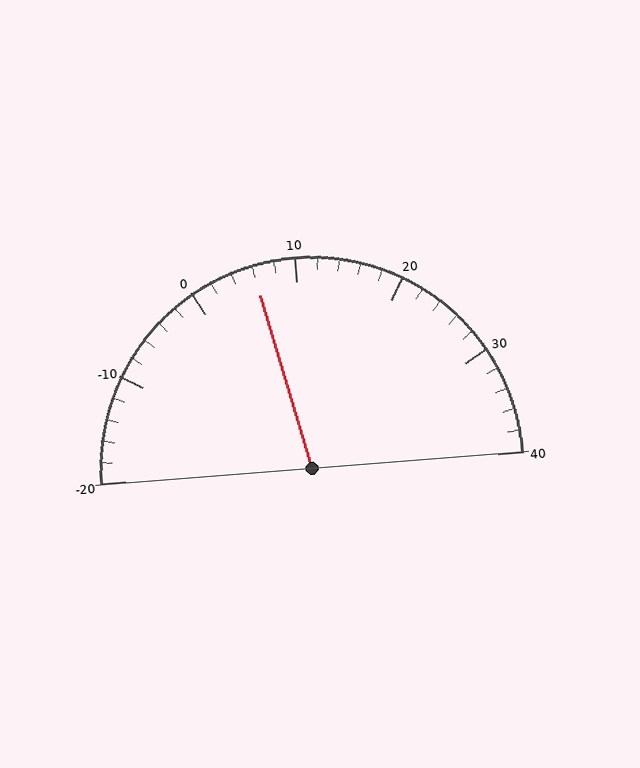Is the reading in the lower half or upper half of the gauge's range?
The reading is in the lower half of the range (-20 to 40).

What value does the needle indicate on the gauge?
The needle indicates approximately 6.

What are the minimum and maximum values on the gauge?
The gauge ranges from -20 to 40.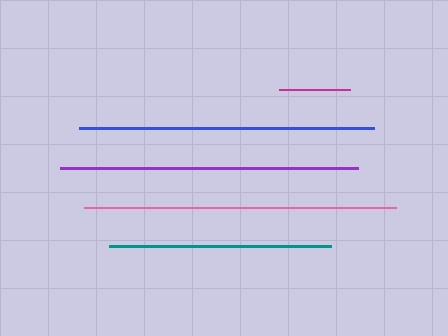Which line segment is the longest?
The pink line is the longest at approximately 312 pixels.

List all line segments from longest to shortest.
From longest to shortest: pink, purple, blue, teal, magenta.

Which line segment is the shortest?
The magenta line is the shortest at approximately 71 pixels.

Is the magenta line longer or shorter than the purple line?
The purple line is longer than the magenta line.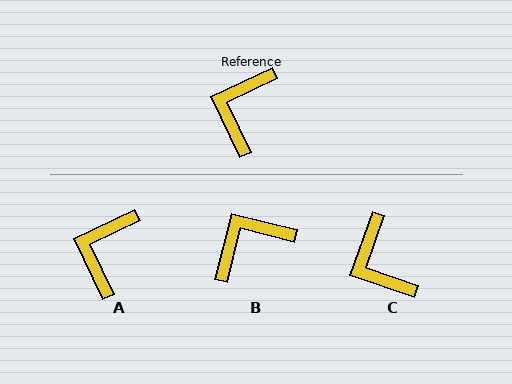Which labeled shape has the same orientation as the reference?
A.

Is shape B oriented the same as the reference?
No, it is off by about 40 degrees.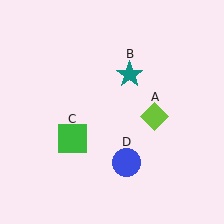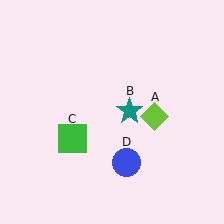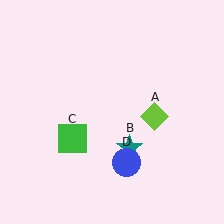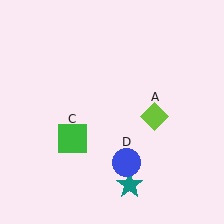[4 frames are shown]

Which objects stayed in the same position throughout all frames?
Lime diamond (object A) and green square (object C) and blue circle (object D) remained stationary.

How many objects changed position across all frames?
1 object changed position: teal star (object B).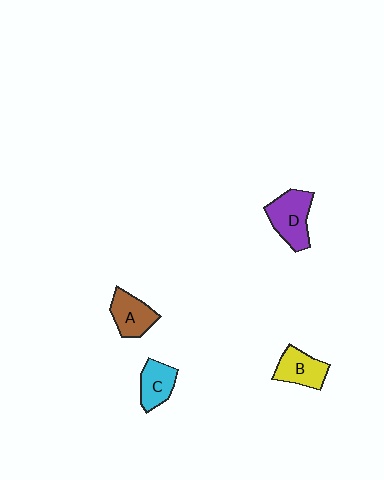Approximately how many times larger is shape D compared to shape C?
Approximately 1.4 times.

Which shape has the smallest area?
Shape C (cyan).